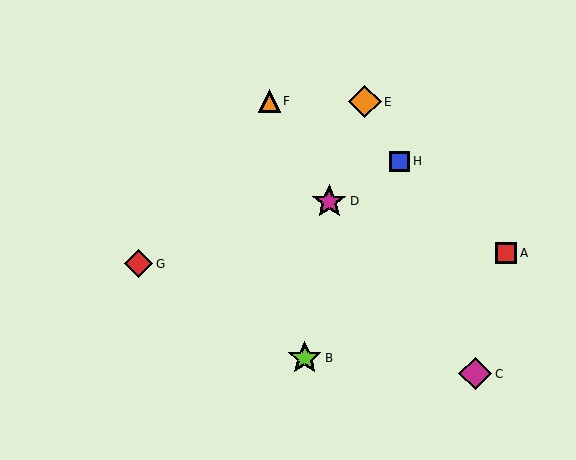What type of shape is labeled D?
Shape D is a magenta star.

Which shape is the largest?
The magenta star (labeled D) is the largest.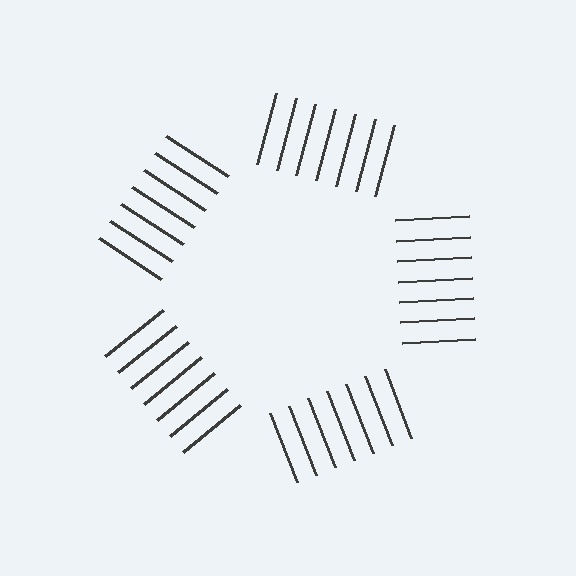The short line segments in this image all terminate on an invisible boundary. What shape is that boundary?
An illusory pentagon — the line segments terminate on its edges but no continuous stroke is drawn.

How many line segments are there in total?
35 — 7 along each of the 5 edges.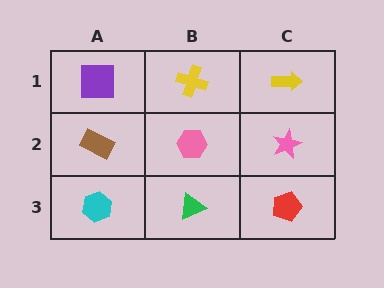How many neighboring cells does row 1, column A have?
2.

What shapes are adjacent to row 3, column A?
A brown rectangle (row 2, column A), a green triangle (row 3, column B).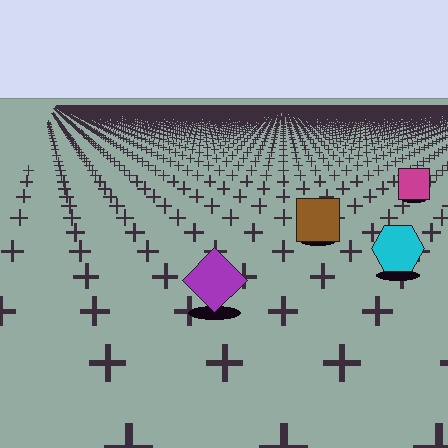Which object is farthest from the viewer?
The magenta square is farthest from the viewer. It appears smaller and the ground texture around it is denser.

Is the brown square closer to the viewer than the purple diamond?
No. The purple diamond is closer — you can tell from the texture gradient: the ground texture is coarser near it.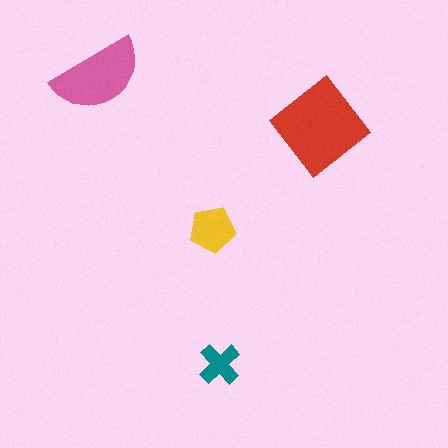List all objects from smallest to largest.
The teal cross, the yellow pentagon, the pink semicircle, the red diamond.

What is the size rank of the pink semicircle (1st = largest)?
2nd.